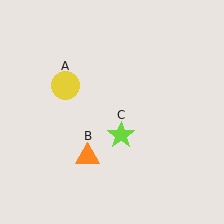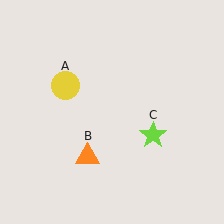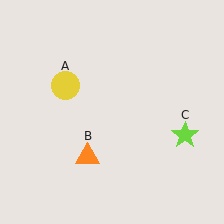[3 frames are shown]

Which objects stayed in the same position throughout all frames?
Yellow circle (object A) and orange triangle (object B) remained stationary.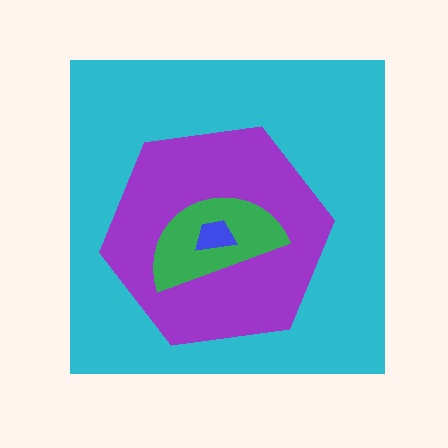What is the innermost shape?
The blue trapezoid.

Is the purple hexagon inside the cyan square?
Yes.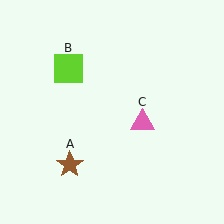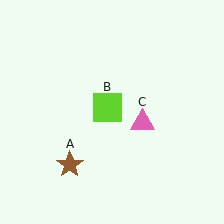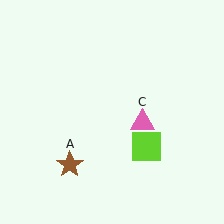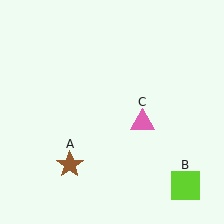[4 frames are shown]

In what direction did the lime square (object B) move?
The lime square (object B) moved down and to the right.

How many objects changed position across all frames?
1 object changed position: lime square (object B).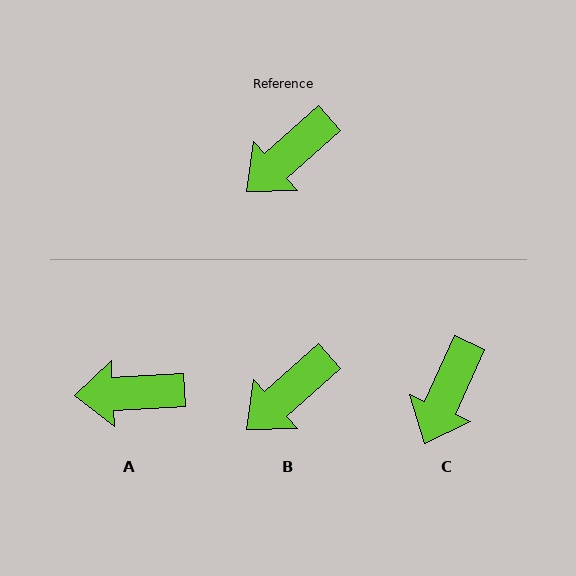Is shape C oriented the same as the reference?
No, it is off by about 24 degrees.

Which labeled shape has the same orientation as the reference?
B.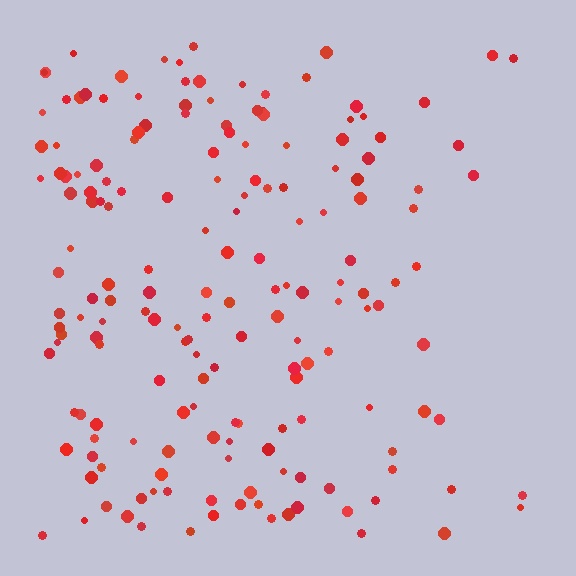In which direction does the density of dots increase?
From right to left, with the left side densest.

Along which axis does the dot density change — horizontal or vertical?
Horizontal.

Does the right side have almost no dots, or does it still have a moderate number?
Still a moderate number, just noticeably fewer than the left.